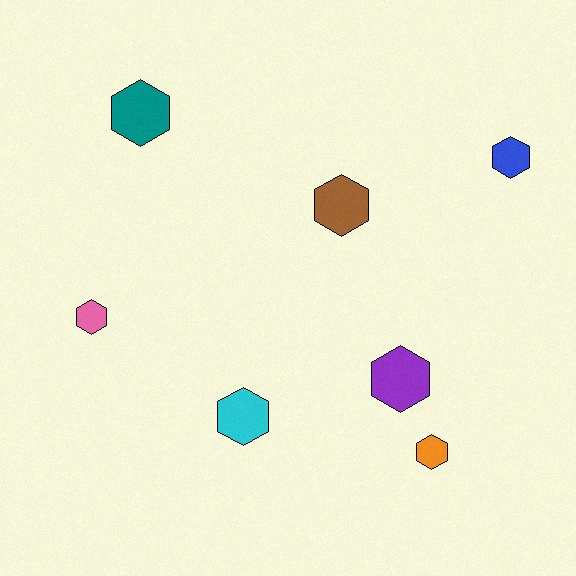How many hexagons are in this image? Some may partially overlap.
There are 7 hexagons.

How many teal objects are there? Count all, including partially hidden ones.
There is 1 teal object.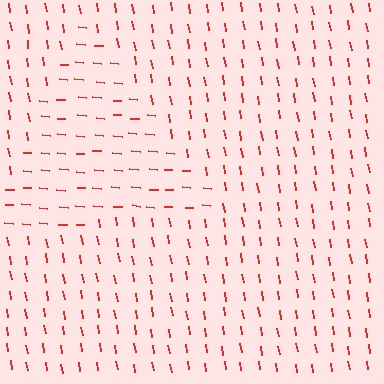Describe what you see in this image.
The image is filled with small red line segments. A triangle region in the image has lines oriented differently from the surrounding lines, creating a visible texture boundary.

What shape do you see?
I see a triangle.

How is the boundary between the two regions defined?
The boundary is defined purely by a change in line orientation (approximately 75 degrees difference). All lines are the same color and thickness.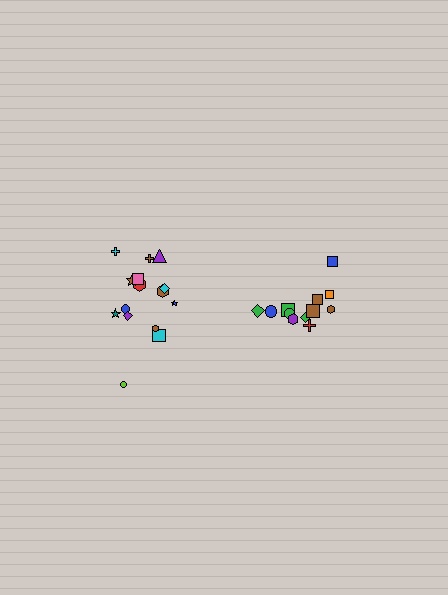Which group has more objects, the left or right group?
The left group.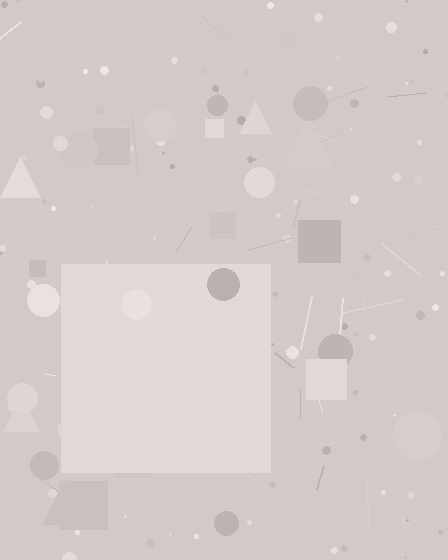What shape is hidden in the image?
A square is hidden in the image.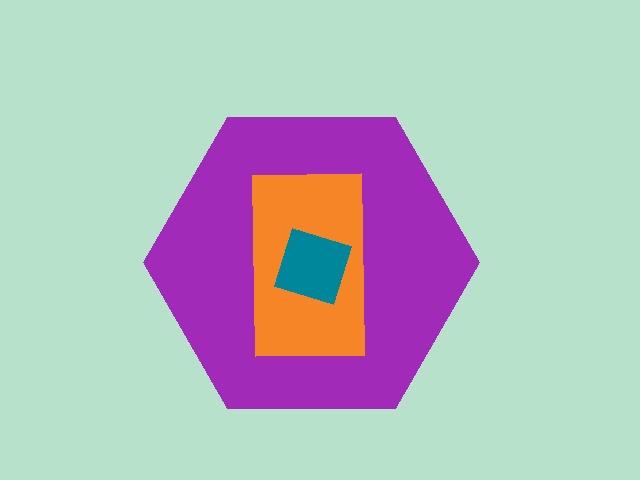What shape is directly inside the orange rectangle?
The teal square.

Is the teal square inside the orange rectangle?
Yes.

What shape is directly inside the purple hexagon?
The orange rectangle.